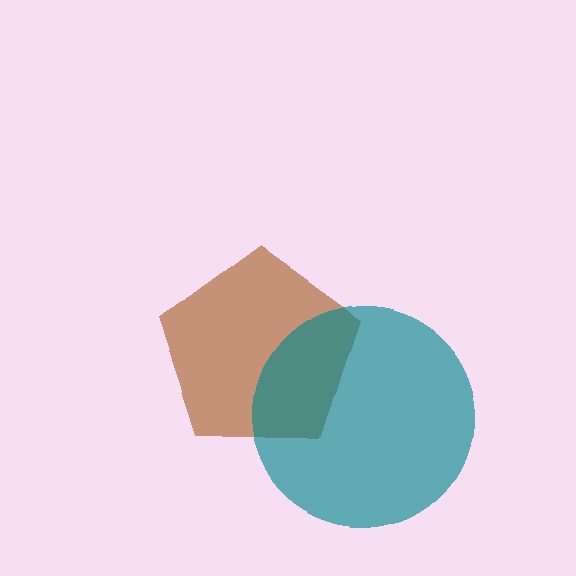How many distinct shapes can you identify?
There are 2 distinct shapes: a brown pentagon, a teal circle.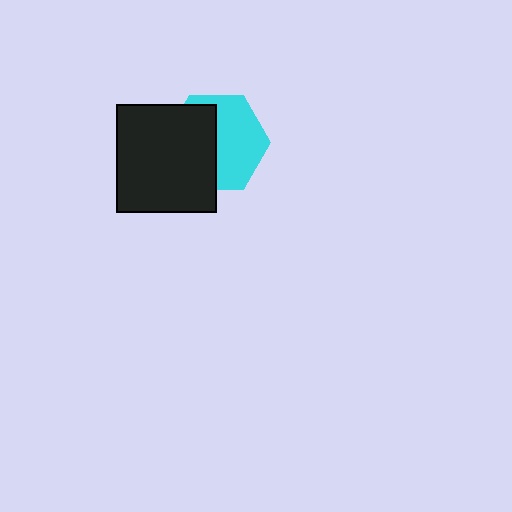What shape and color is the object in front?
The object in front is a black rectangle.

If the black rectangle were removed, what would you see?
You would see the complete cyan hexagon.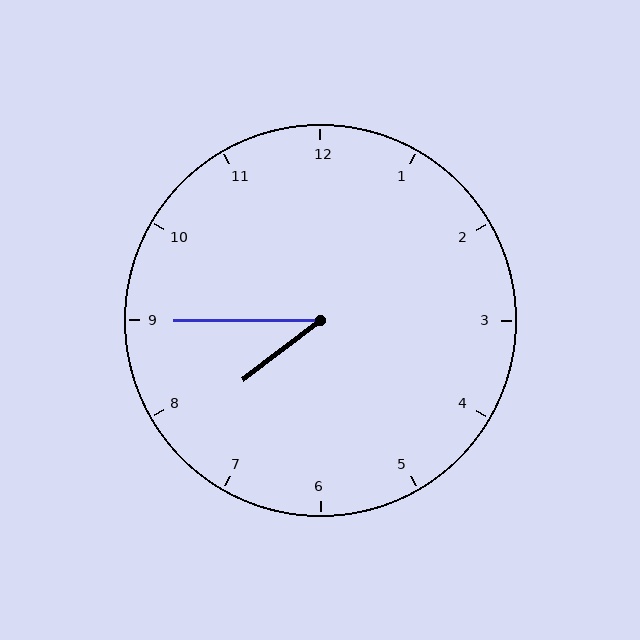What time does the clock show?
7:45.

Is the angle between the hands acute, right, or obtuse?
It is acute.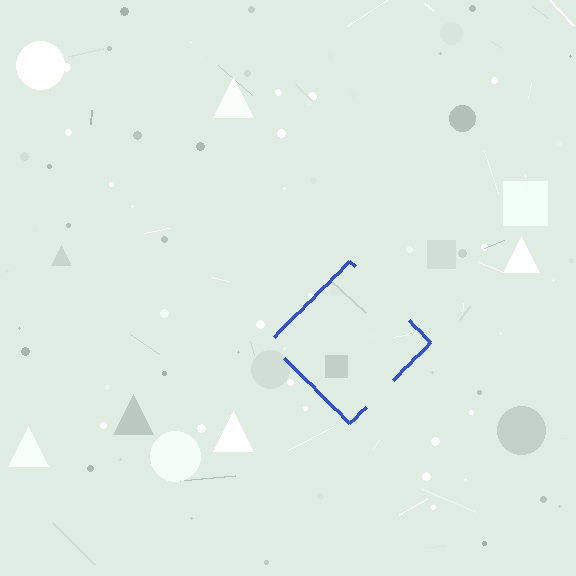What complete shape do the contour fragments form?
The contour fragments form a diamond.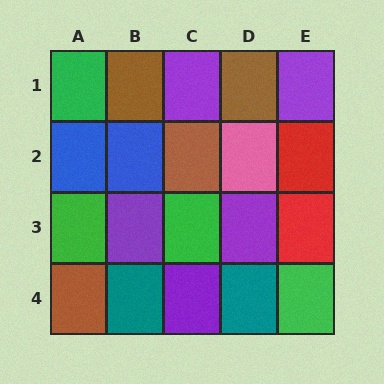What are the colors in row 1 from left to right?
Green, brown, purple, brown, purple.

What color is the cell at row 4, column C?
Purple.